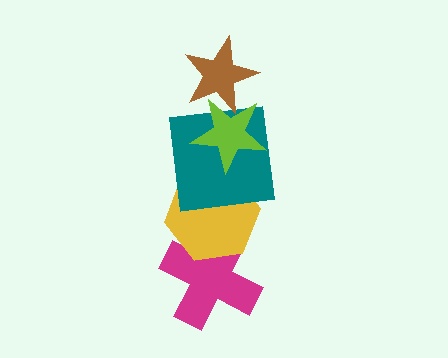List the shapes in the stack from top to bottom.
From top to bottom: the brown star, the lime star, the teal square, the yellow hexagon, the magenta cross.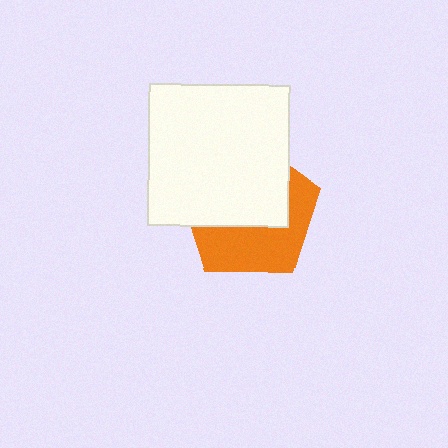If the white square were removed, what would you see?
You would see the complete orange pentagon.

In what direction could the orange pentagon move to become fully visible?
The orange pentagon could move down. That would shift it out from behind the white square entirely.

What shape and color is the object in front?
The object in front is a white square.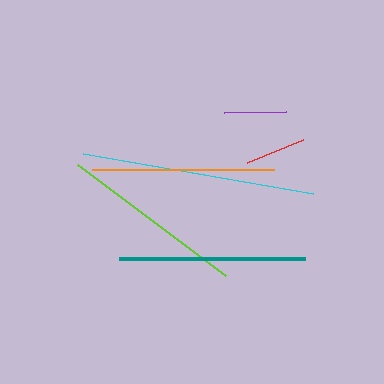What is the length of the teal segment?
The teal segment is approximately 186 pixels long.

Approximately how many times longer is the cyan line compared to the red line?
The cyan line is approximately 3.9 times the length of the red line.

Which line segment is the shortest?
The red line is the shortest at approximately 61 pixels.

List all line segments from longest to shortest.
From longest to shortest: cyan, teal, lime, orange, purple, red.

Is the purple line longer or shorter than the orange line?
The orange line is longer than the purple line.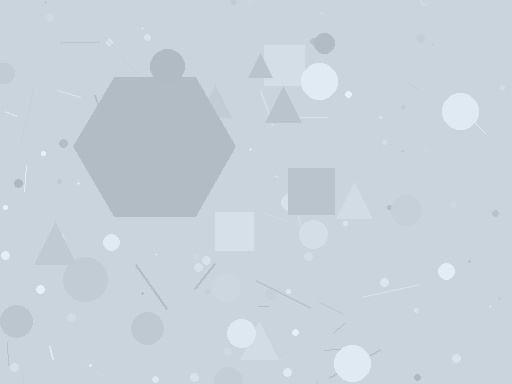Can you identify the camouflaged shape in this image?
The camouflaged shape is a hexagon.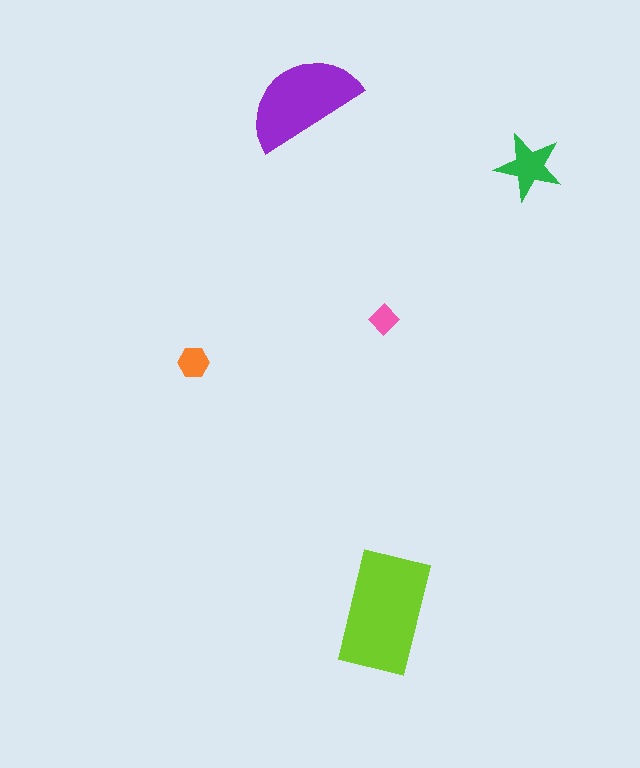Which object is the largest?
The lime rectangle.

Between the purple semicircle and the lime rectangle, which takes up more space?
The lime rectangle.